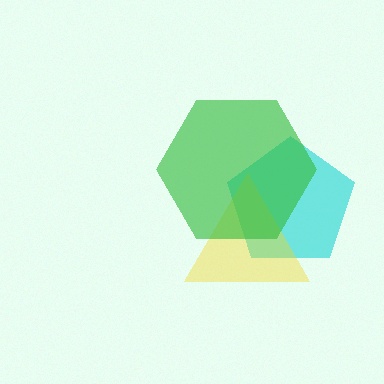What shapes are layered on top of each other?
The layered shapes are: a cyan pentagon, a yellow triangle, a green hexagon.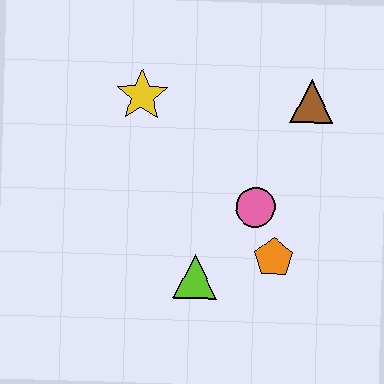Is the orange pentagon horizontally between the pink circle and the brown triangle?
Yes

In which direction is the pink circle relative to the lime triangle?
The pink circle is above the lime triangle.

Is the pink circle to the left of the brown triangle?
Yes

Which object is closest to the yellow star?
The pink circle is closest to the yellow star.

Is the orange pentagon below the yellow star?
Yes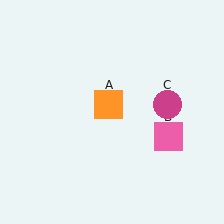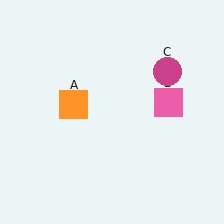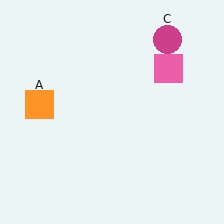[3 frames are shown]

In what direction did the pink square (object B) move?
The pink square (object B) moved up.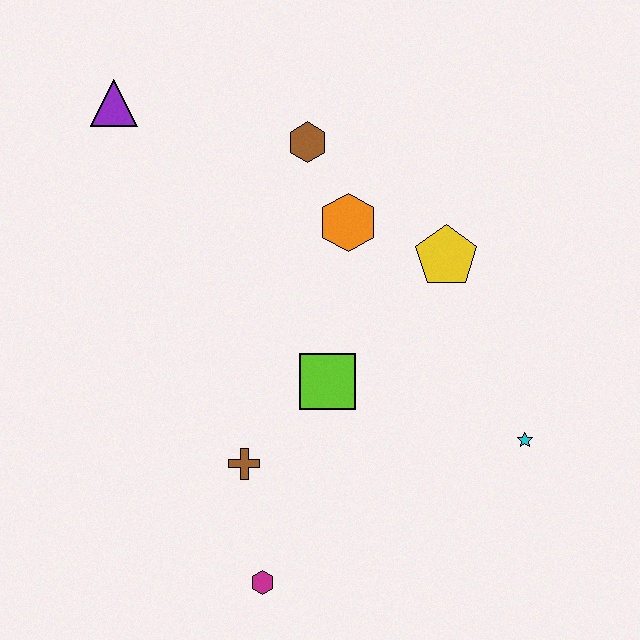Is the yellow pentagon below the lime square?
No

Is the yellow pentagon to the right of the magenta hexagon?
Yes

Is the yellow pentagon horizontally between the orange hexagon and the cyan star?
Yes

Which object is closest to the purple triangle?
The brown hexagon is closest to the purple triangle.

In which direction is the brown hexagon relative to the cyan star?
The brown hexagon is above the cyan star.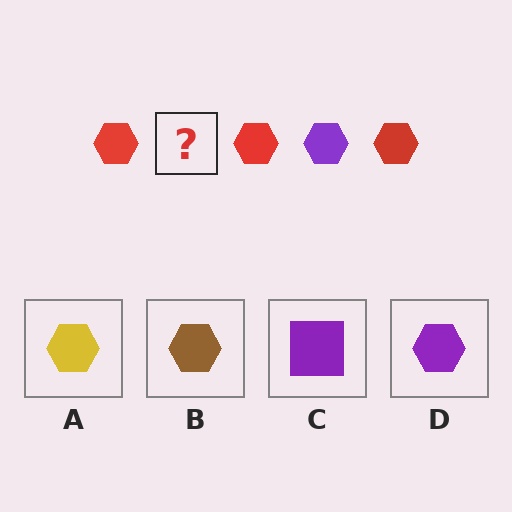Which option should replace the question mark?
Option D.